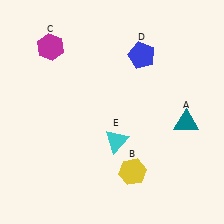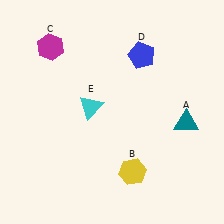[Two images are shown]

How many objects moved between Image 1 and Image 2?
1 object moved between the two images.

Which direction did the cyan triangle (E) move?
The cyan triangle (E) moved up.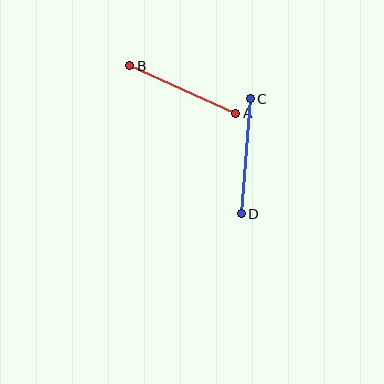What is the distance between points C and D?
The distance is approximately 115 pixels.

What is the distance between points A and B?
The distance is approximately 116 pixels.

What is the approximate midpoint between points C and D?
The midpoint is at approximately (246, 156) pixels.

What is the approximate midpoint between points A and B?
The midpoint is at approximately (183, 89) pixels.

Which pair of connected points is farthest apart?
Points A and B are farthest apart.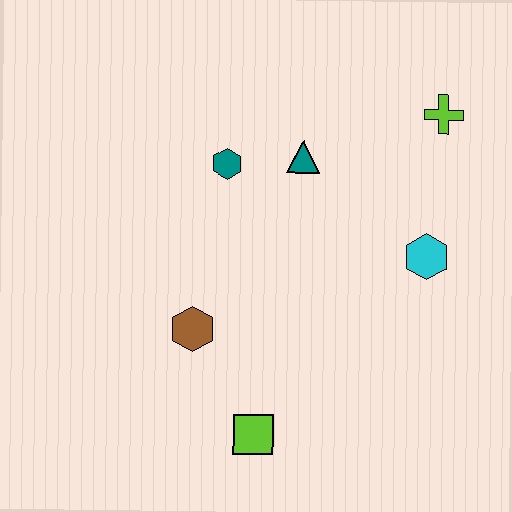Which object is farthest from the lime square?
The lime cross is farthest from the lime square.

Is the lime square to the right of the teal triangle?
No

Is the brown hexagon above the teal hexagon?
No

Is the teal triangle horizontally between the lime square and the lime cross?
Yes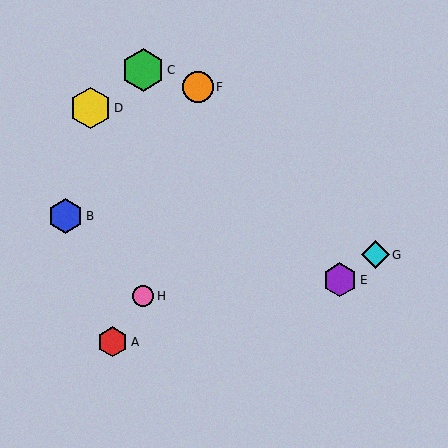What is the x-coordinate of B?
Object B is at x≈66.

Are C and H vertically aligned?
Yes, both are at x≈143.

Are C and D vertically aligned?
No, C is at x≈143 and D is at x≈90.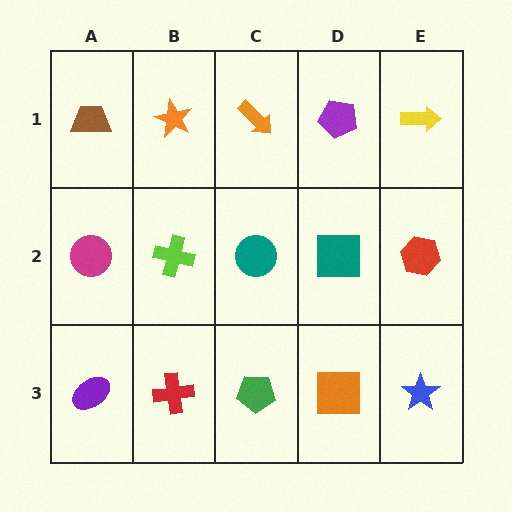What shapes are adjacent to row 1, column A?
A magenta circle (row 2, column A), an orange star (row 1, column B).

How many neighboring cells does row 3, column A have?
2.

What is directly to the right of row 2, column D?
A red hexagon.